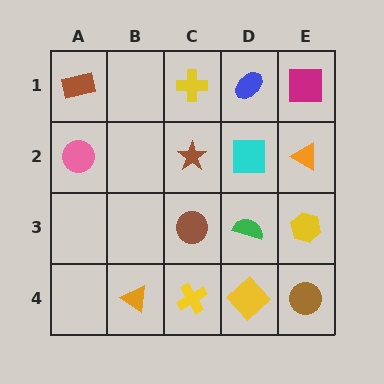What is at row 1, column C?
A yellow cross.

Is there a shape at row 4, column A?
No, that cell is empty.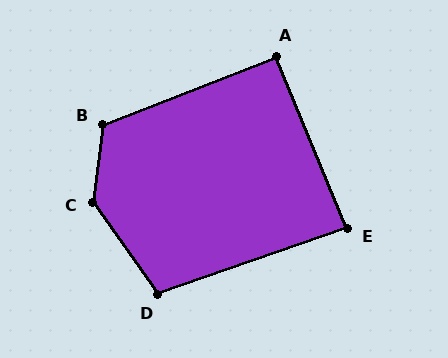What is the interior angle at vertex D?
Approximately 106 degrees (obtuse).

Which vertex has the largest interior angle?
C, at approximately 138 degrees.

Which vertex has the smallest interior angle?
E, at approximately 86 degrees.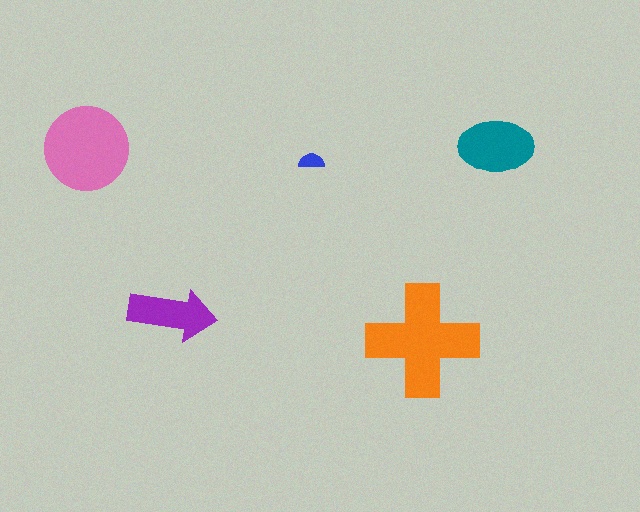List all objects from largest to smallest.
The orange cross, the pink circle, the teal ellipse, the purple arrow, the blue semicircle.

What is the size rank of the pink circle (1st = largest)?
2nd.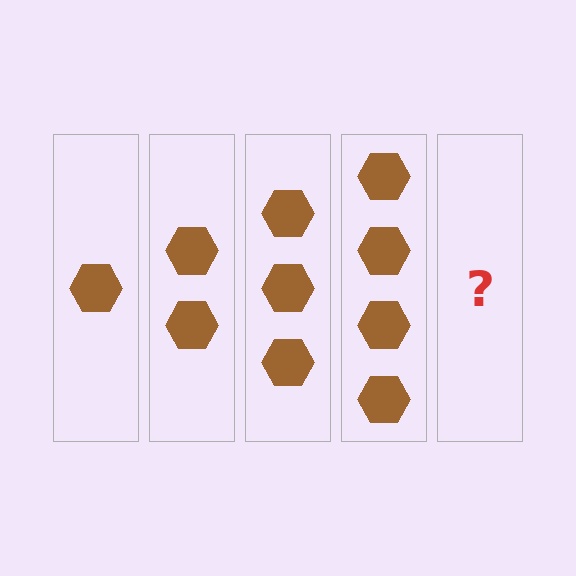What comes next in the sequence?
The next element should be 5 hexagons.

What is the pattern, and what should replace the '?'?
The pattern is that each step adds one more hexagon. The '?' should be 5 hexagons.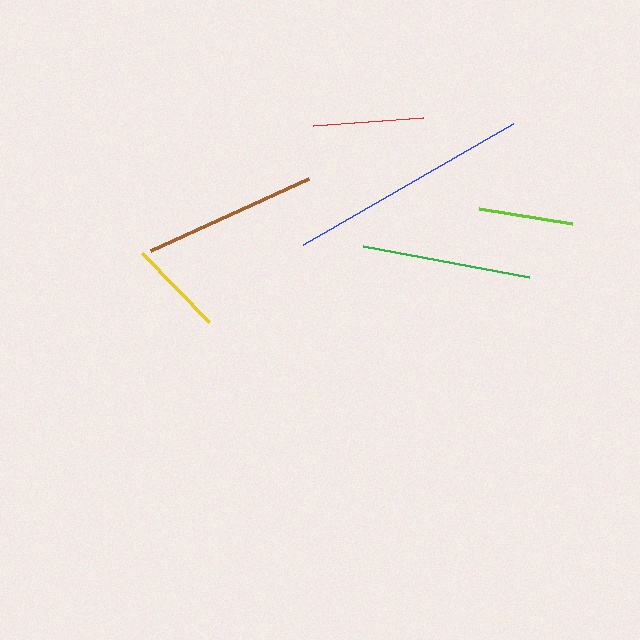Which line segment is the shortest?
The lime line is the shortest at approximately 94 pixels.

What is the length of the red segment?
The red segment is approximately 111 pixels long.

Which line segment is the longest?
The blue line is the longest at approximately 242 pixels.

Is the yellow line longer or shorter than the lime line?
The yellow line is longer than the lime line.